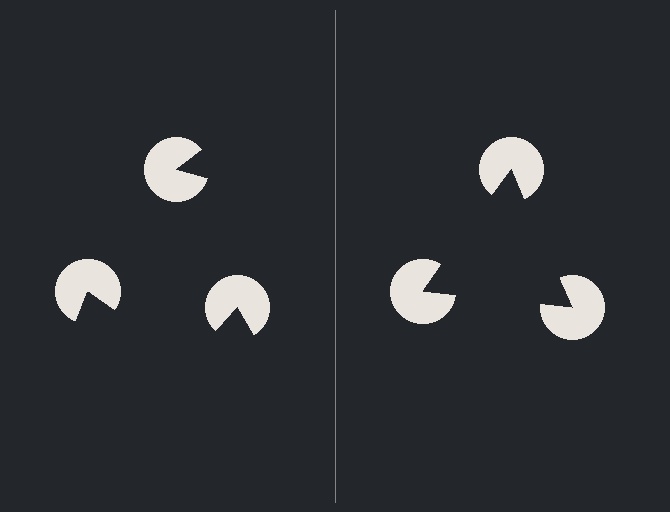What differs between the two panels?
The pac-man discs are positioned identically on both sides; only the wedge orientations differ. On the right they align to a triangle; on the left they are misaligned.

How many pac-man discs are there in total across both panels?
6 — 3 on each side.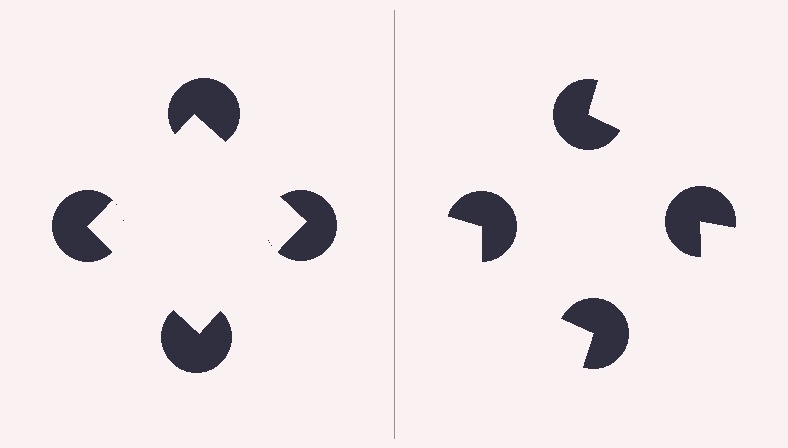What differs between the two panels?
The pac-man discs are positioned identically on both sides; only the wedge orientations differ. On the left they align to a square; on the right they are misaligned.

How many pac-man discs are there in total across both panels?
8 — 4 on each side.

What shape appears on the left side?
An illusory square.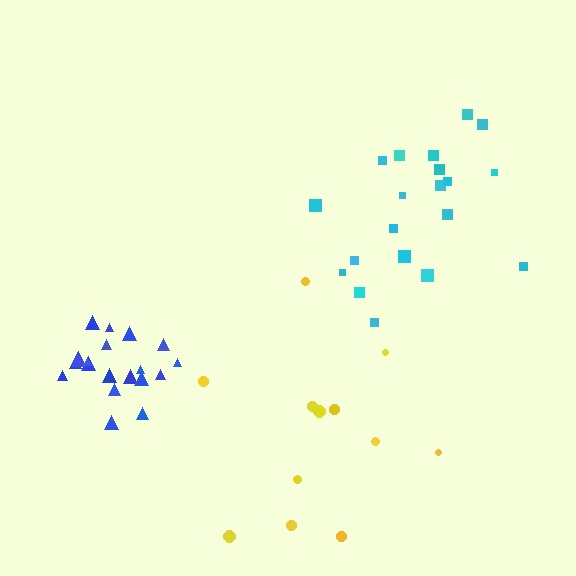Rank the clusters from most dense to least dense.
blue, cyan, yellow.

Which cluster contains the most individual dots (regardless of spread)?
Blue (20).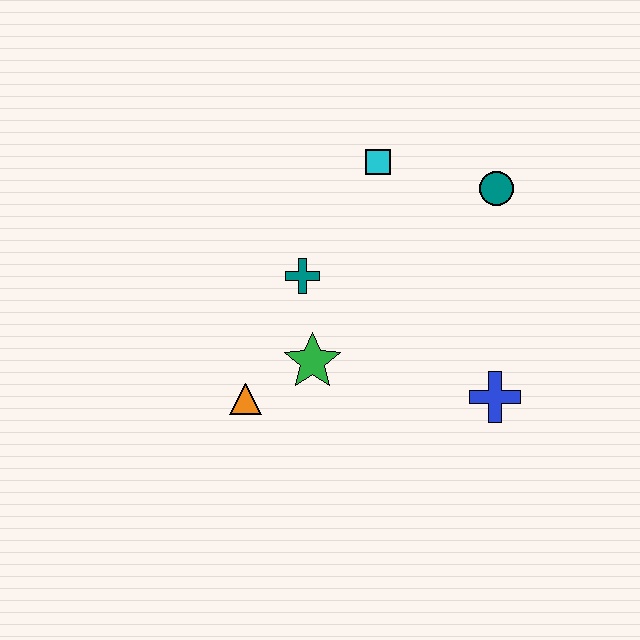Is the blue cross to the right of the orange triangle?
Yes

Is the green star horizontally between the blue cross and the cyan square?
No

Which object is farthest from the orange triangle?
The teal circle is farthest from the orange triangle.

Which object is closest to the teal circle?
The cyan square is closest to the teal circle.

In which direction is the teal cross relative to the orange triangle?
The teal cross is above the orange triangle.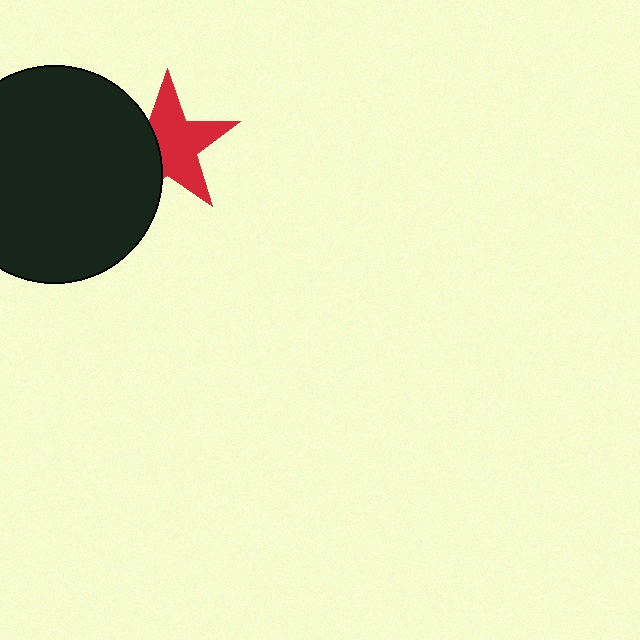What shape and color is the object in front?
The object in front is a black circle.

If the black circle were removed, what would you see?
You would see the complete red star.